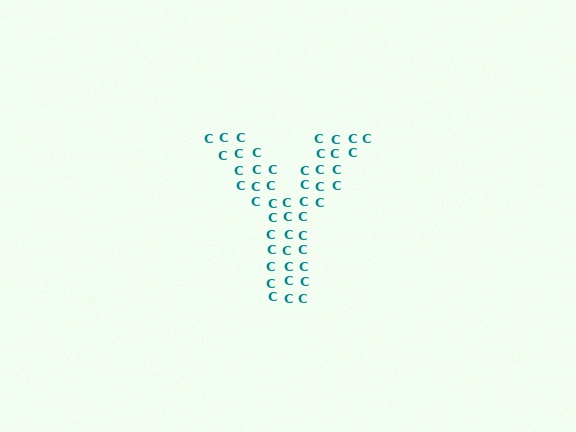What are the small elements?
The small elements are letter C's.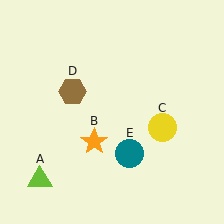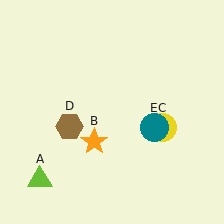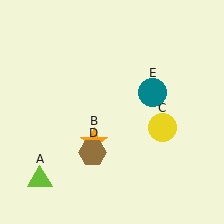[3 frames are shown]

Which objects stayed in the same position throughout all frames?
Lime triangle (object A) and orange star (object B) and yellow circle (object C) remained stationary.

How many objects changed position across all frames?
2 objects changed position: brown hexagon (object D), teal circle (object E).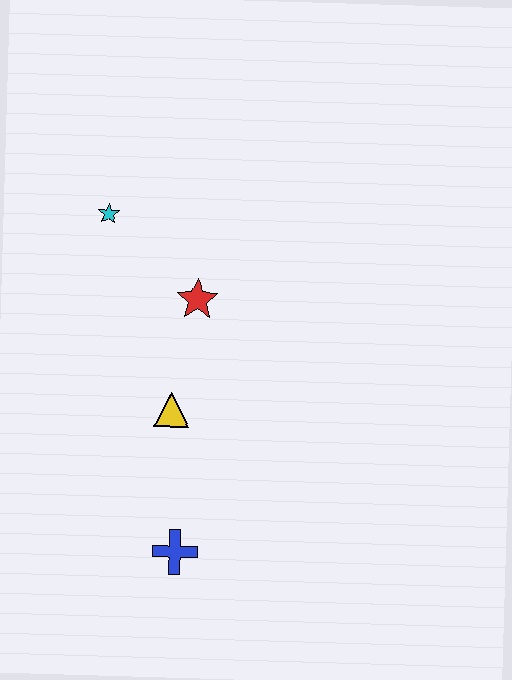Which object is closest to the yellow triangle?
The red star is closest to the yellow triangle.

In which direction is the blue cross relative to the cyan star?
The blue cross is below the cyan star.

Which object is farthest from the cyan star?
The blue cross is farthest from the cyan star.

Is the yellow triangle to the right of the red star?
No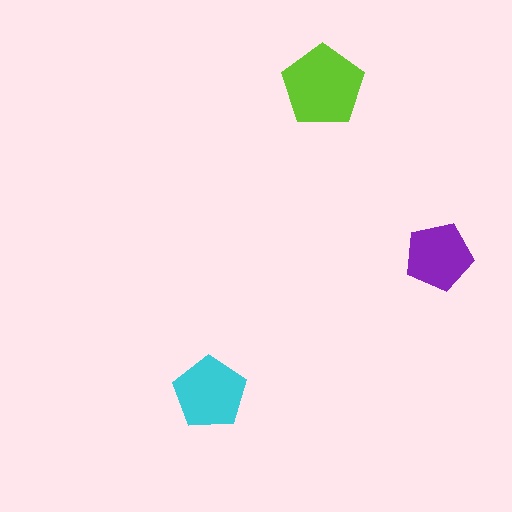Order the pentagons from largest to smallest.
the lime one, the cyan one, the purple one.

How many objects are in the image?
There are 3 objects in the image.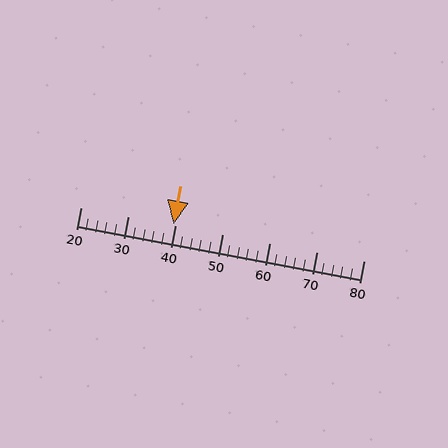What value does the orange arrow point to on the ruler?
The orange arrow points to approximately 40.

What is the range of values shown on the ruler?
The ruler shows values from 20 to 80.